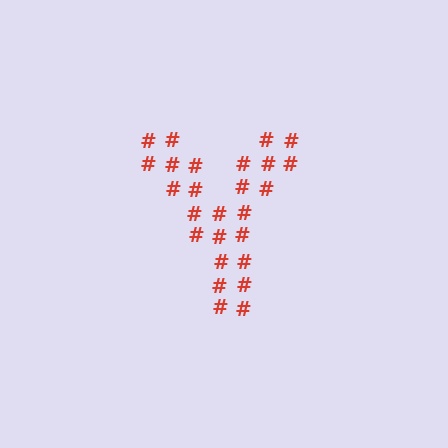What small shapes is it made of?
It is made of small hash symbols.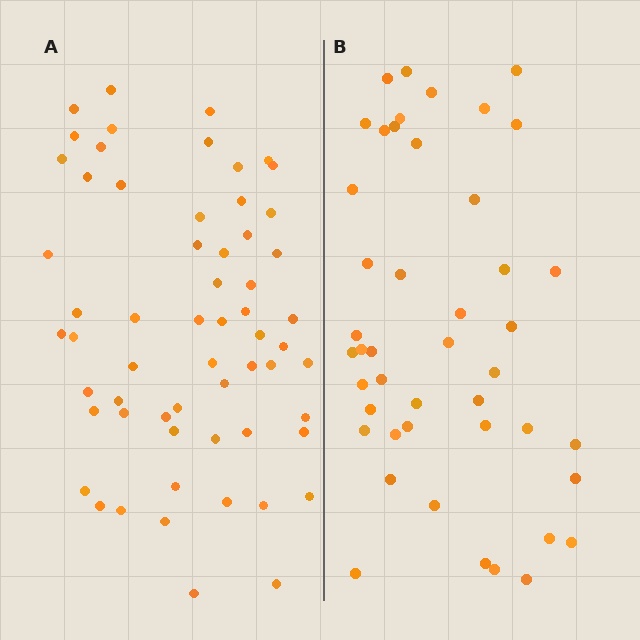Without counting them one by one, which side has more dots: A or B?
Region A (the left region) has more dots.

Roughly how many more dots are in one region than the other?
Region A has approximately 15 more dots than region B.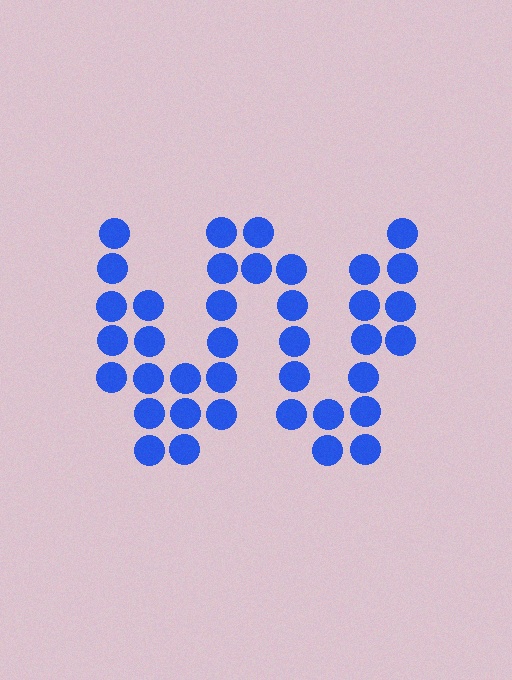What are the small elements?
The small elements are circles.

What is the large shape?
The large shape is the letter W.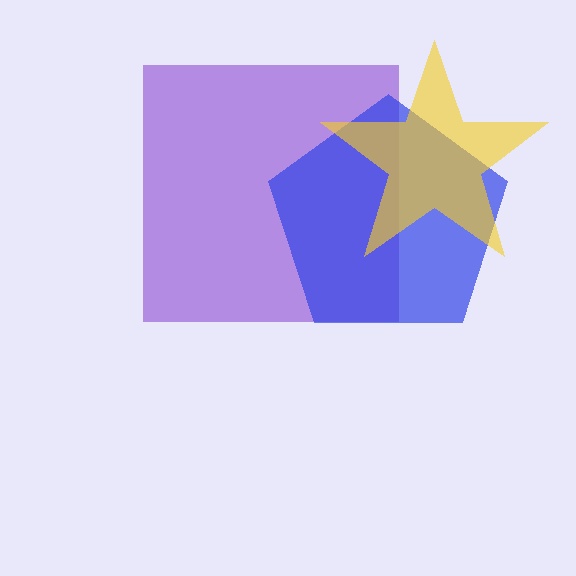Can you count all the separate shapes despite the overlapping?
Yes, there are 3 separate shapes.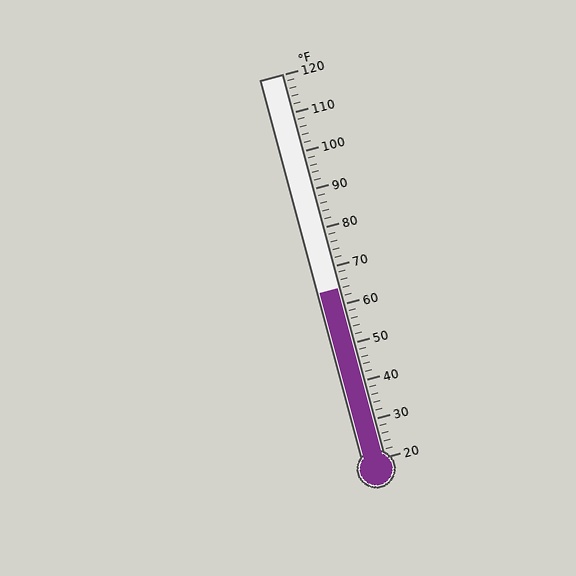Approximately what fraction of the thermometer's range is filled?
The thermometer is filled to approximately 45% of its range.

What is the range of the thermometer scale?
The thermometer scale ranges from 20°F to 120°F.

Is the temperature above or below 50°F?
The temperature is above 50°F.